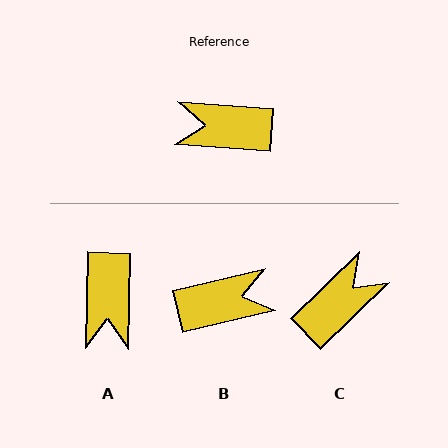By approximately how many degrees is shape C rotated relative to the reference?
Approximately 132 degrees clockwise.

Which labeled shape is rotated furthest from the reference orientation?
B, about 162 degrees away.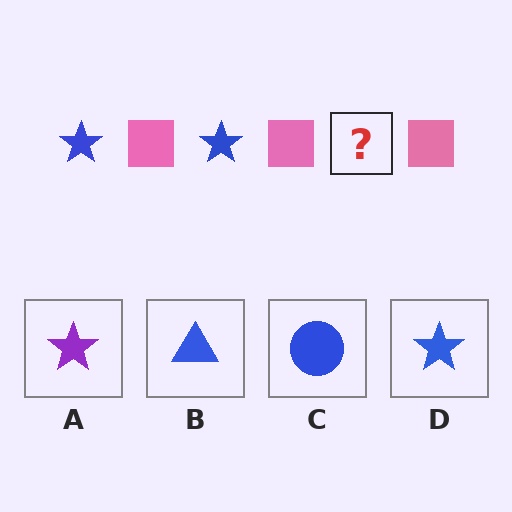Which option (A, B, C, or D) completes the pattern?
D.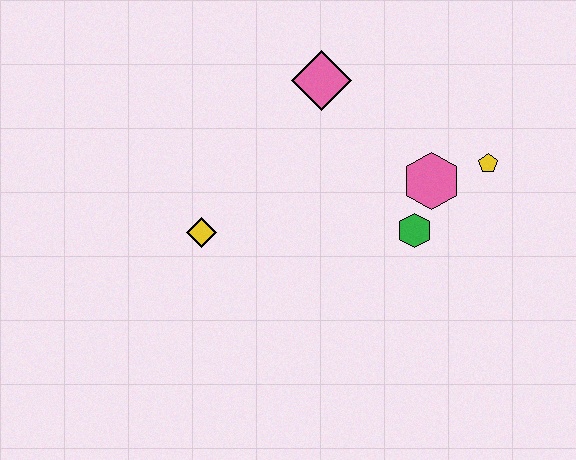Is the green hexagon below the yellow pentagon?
Yes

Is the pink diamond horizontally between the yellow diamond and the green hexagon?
Yes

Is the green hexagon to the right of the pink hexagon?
No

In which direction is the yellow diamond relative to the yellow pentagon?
The yellow diamond is to the left of the yellow pentagon.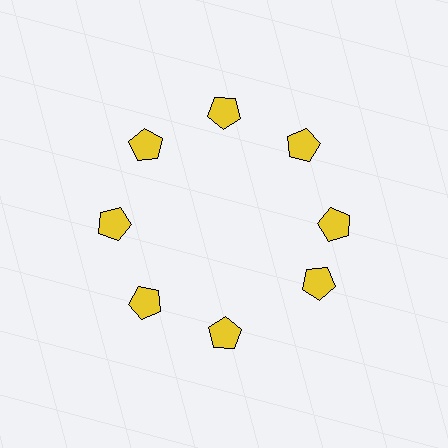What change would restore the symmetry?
The symmetry would be restored by rotating it back into even spacing with its neighbors so that all 8 pentagons sit at equal angles and equal distance from the center.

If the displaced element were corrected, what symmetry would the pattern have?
It would have 8-fold rotational symmetry — the pattern would map onto itself every 45 degrees.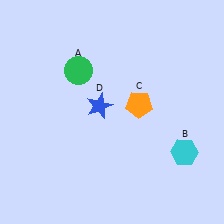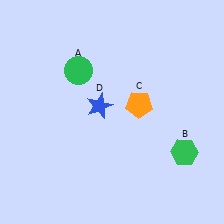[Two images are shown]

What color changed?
The hexagon (B) changed from cyan in Image 1 to green in Image 2.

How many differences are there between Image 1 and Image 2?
There is 1 difference between the two images.